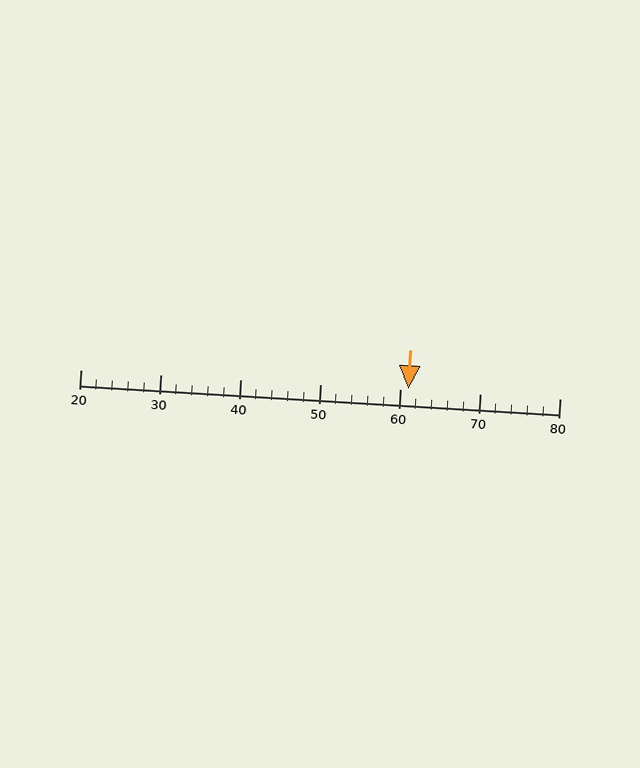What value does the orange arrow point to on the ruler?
The orange arrow points to approximately 61.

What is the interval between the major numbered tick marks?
The major tick marks are spaced 10 units apart.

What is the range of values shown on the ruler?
The ruler shows values from 20 to 80.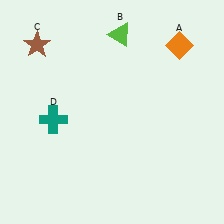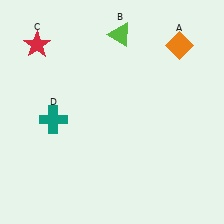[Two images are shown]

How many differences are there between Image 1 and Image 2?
There is 1 difference between the two images.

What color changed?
The star (C) changed from brown in Image 1 to red in Image 2.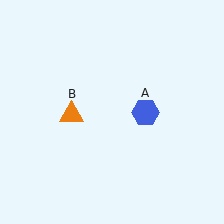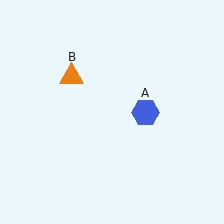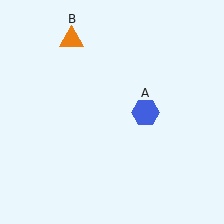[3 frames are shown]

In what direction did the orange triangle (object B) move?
The orange triangle (object B) moved up.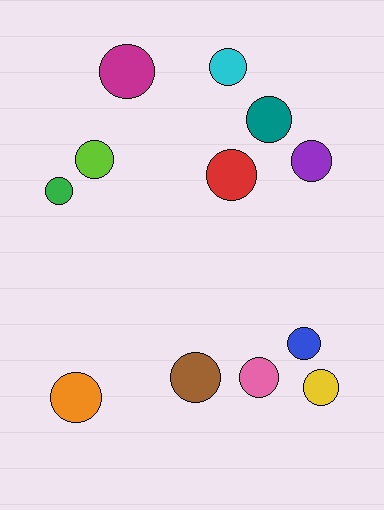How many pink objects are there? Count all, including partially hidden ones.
There is 1 pink object.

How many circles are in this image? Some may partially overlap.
There are 12 circles.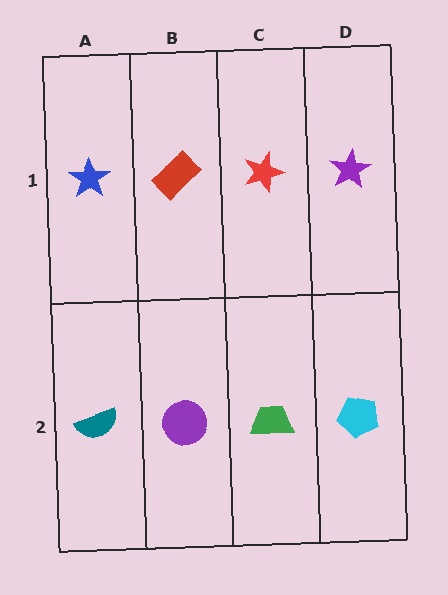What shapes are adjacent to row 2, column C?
A red star (row 1, column C), a purple circle (row 2, column B), a cyan pentagon (row 2, column D).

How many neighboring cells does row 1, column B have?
3.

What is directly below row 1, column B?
A purple circle.